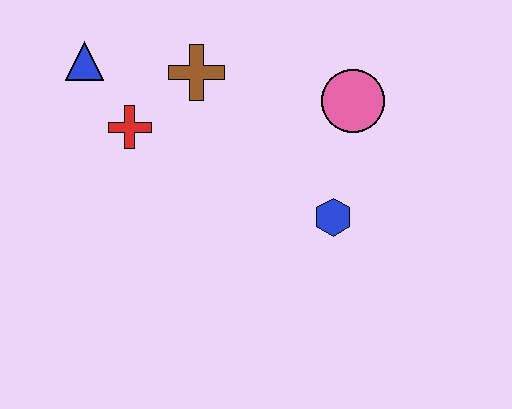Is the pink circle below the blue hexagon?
No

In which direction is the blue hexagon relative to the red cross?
The blue hexagon is to the right of the red cross.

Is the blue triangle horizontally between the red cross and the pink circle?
No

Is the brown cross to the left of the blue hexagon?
Yes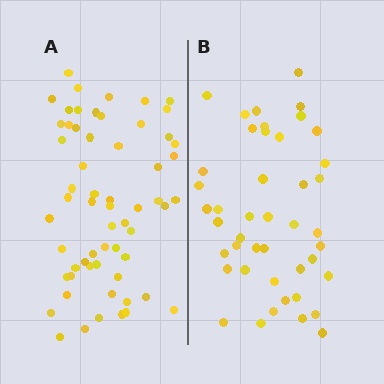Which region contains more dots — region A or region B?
Region A (the left region) has more dots.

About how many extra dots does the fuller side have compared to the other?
Region A has approximately 15 more dots than region B.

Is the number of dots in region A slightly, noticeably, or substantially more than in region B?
Region A has noticeably more, but not dramatically so. The ratio is roughly 1.4 to 1.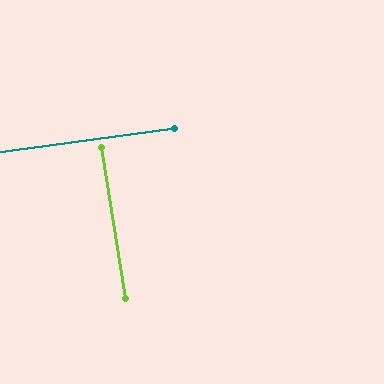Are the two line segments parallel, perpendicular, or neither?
Perpendicular — they meet at approximately 89°.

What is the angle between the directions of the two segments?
Approximately 89 degrees.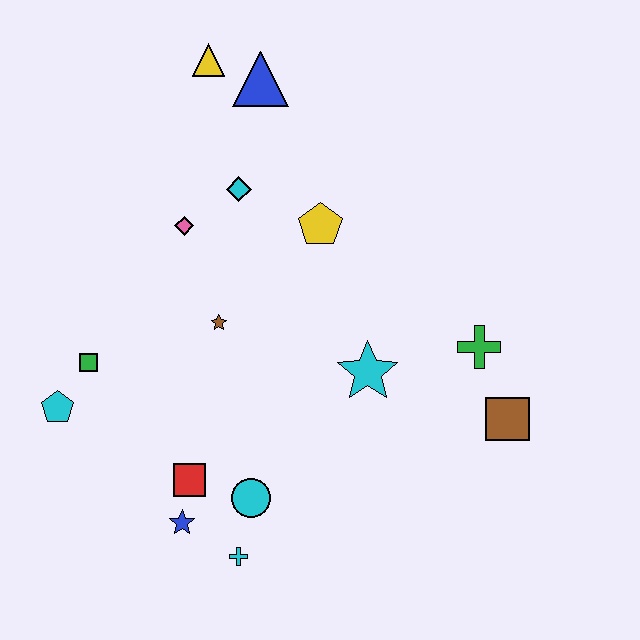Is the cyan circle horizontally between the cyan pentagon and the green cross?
Yes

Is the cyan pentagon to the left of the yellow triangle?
Yes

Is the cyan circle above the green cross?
No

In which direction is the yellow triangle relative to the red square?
The yellow triangle is above the red square.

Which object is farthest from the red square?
The yellow triangle is farthest from the red square.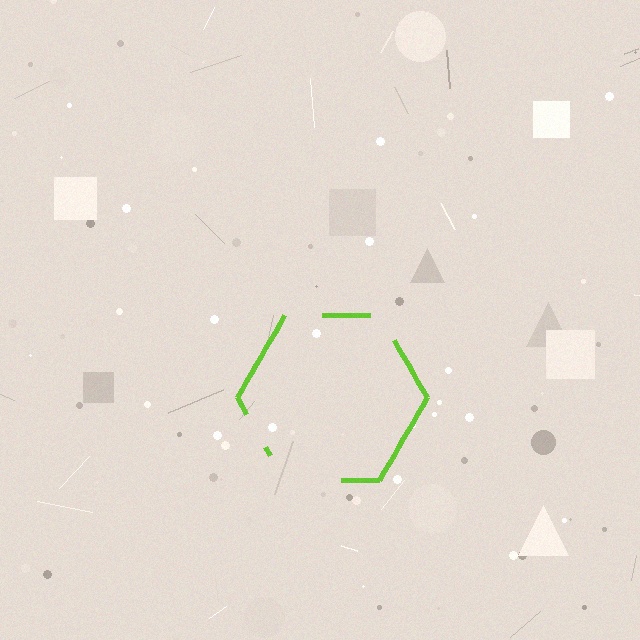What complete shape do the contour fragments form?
The contour fragments form a hexagon.